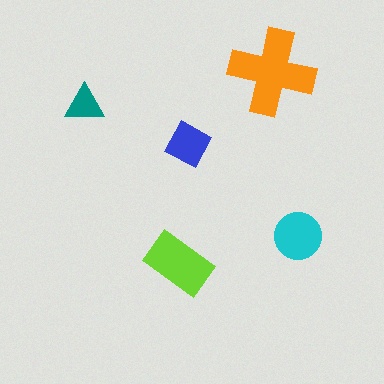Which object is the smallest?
The teal triangle.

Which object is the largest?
The orange cross.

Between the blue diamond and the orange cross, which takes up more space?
The orange cross.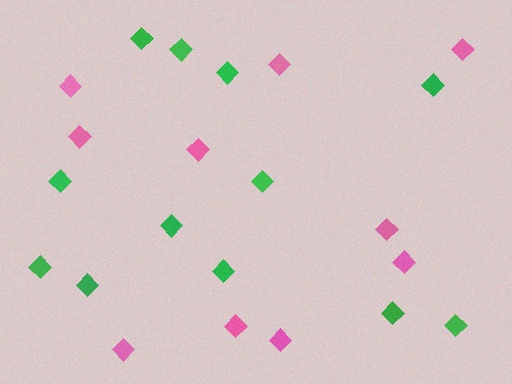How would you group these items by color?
There are 2 groups: one group of pink diamonds (10) and one group of green diamonds (12).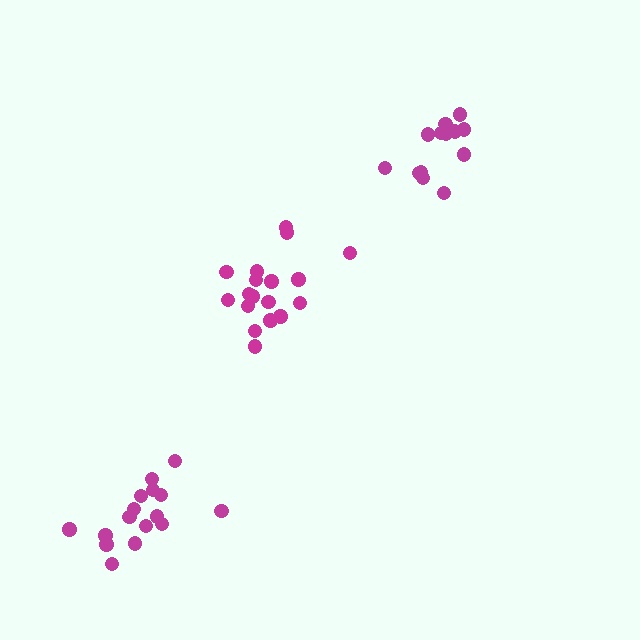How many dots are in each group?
Group 1: 14 dots, Group 2: 18 dots, Group 3: 16 dots (48 total).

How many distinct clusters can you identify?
There are 3 distinct clusters.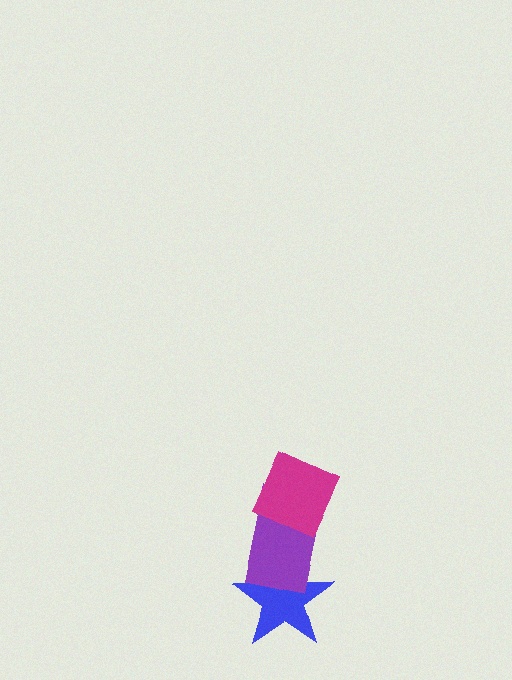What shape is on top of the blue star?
The purple rectangle is on top of the blue star.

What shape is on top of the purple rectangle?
The magenta diamond is on top of the purple rectangle.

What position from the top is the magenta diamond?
The magenta diamond is 1st from the top.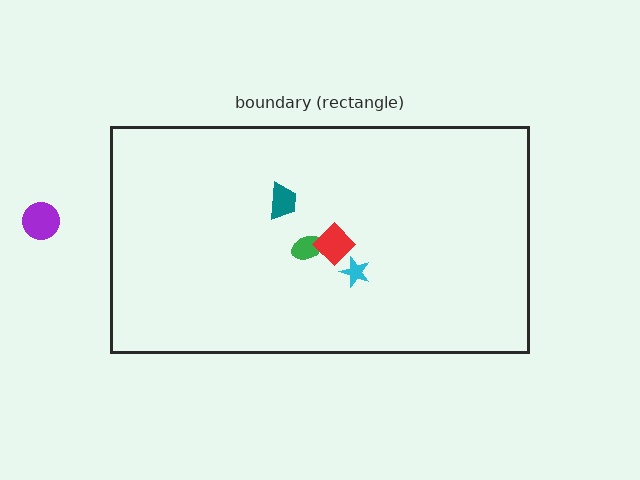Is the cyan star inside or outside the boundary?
Inside.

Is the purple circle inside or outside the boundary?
Outside.